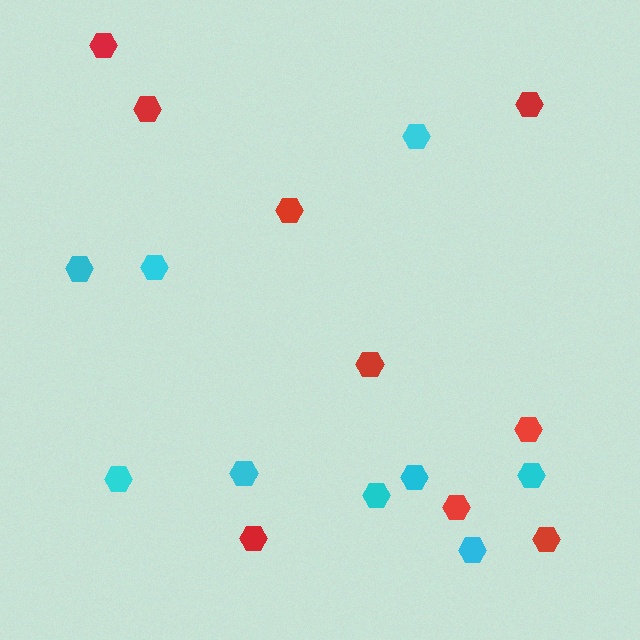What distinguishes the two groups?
There are 2 groups: one group of red hexagons (9) and one group of cyan hexagons (9).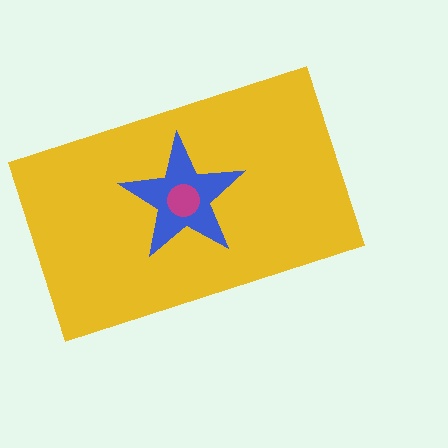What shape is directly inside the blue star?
The magenta circle.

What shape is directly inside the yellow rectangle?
The blue star.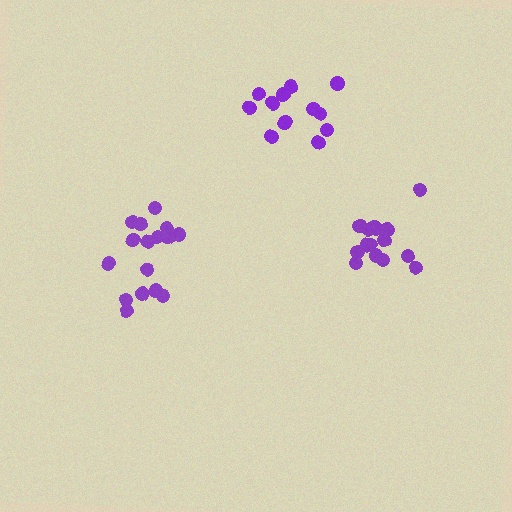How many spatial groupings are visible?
There are 3 spatial groupings.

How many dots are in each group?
Group 1: 16 dots, Group 2: 16 dots, Group 3: 13 dots (45 total).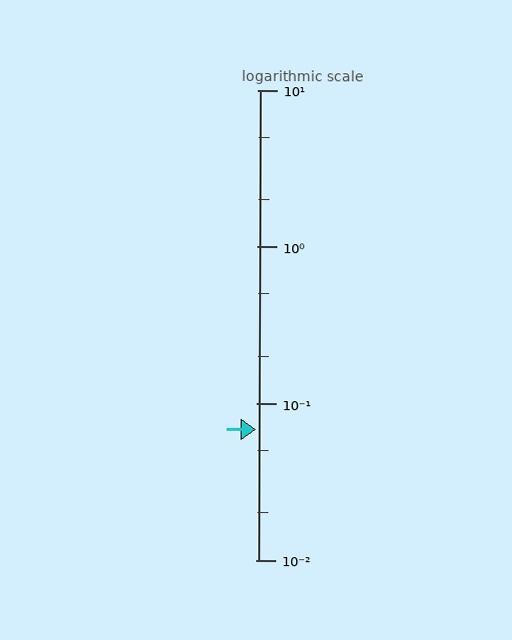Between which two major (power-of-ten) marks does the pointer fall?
The pointer is between 0.01 and 0.1.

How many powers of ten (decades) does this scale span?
The scale spans 3 decades, from 0.01 to 10.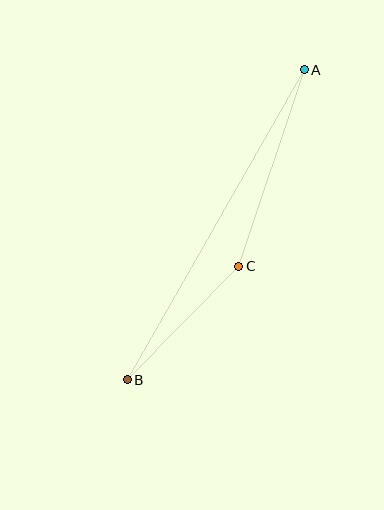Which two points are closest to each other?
Points B and C are closest to each other.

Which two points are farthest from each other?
Points A and B are farthest from each other.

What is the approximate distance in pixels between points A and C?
The distance between A and C is approximately 207 pixels.